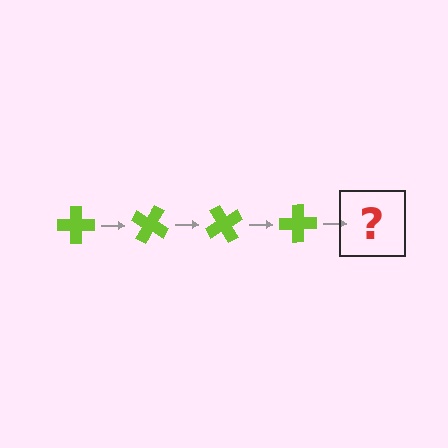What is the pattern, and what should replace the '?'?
The pattern is that the cross rotates 30 degrees each step. The '?' should be a lime cross rotated 120 degrees.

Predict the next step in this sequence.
The next step is a lime cross rotated 120 degrees.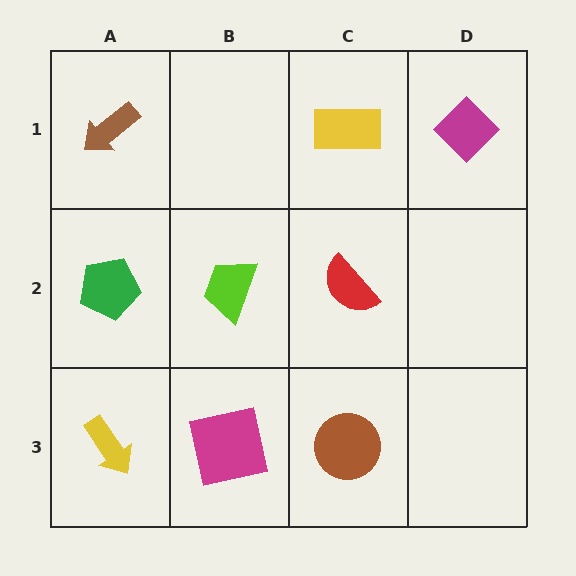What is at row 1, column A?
A brown arrow.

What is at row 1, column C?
A yellow rectangle.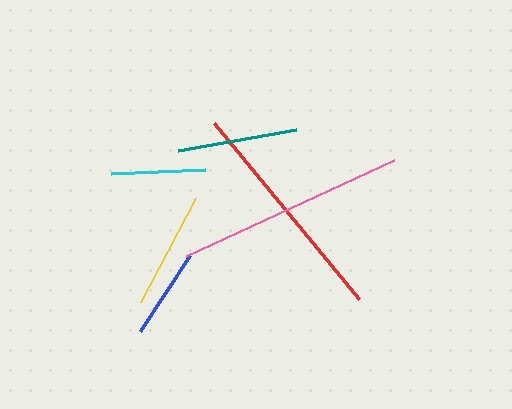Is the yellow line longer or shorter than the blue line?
The yellow line is longer than the blue line.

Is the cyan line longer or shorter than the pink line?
The pink line is longer than the cyan line.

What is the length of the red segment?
The red segment is approximately 227 pixels long.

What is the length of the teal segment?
The teal segment is approximately 119 pixels long.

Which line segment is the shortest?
The blue line is the shortest at approximately 91 pixels.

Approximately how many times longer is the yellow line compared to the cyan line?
The yellow line is approximately 1.3 times the length of the cyan line.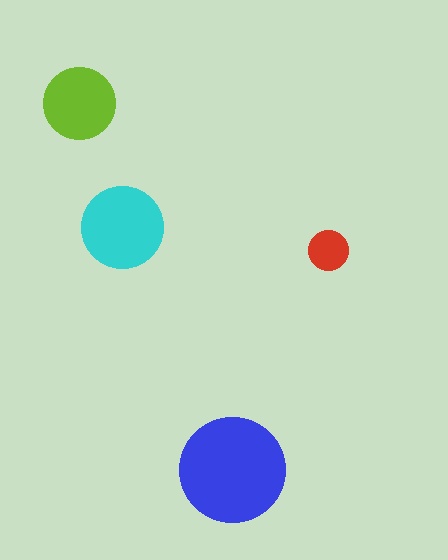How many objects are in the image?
There are 4 objects in the image.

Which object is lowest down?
The blue circle is bottommost.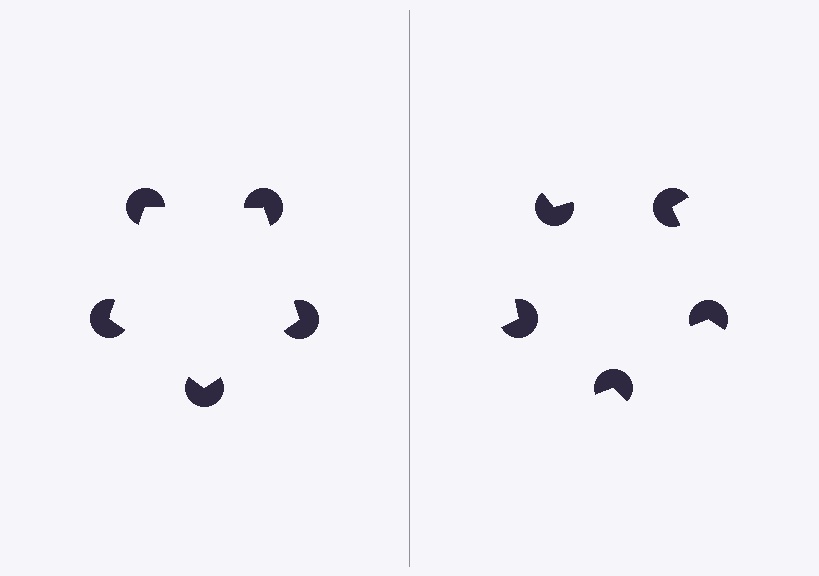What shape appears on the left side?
An illusory pentagon.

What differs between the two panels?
The pac-man discs are positioned identically on both sides; only the wedge orientations differ. On the left they align to a pentagon; on the right they are misaligned.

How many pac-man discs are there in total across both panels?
10 — 5 on each side.